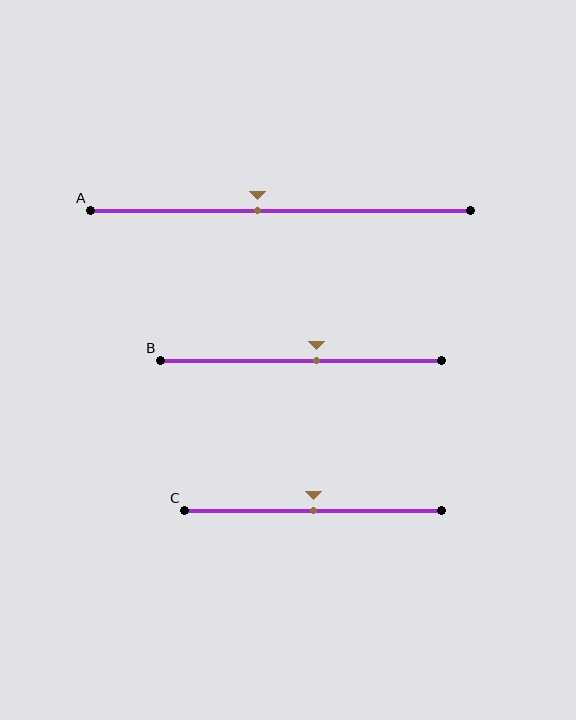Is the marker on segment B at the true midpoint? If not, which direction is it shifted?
No, the marker on segment B is shifted to the right by about 5% of the segment length.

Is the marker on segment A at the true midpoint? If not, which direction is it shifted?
No, the marker on segment A is shifted to the left by about 6% of the segment length.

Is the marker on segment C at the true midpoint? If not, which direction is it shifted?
Yes, the marker on segment C is at the true midpoint.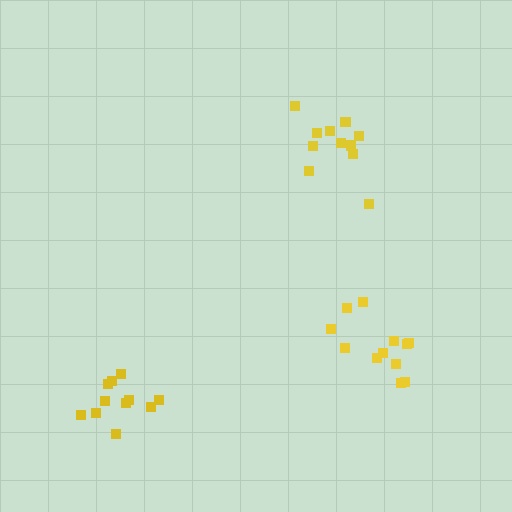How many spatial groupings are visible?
There are 3 spatial groupings.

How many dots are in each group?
Group 1: 11 dots, Group 2: 11 dots, Group 3: 12 dots (34 total).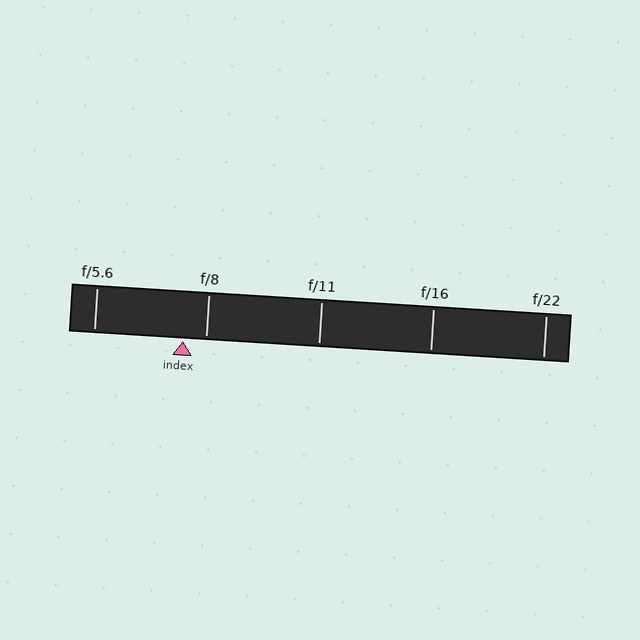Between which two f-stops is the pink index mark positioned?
The index mark is between f/5.6 and f/8.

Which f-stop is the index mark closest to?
The index mark is closest to f/8.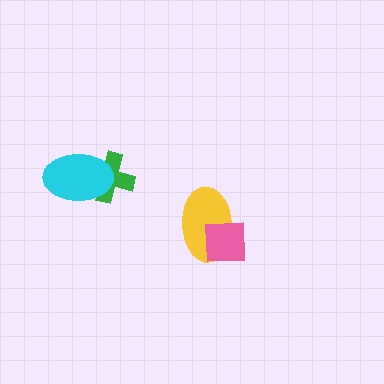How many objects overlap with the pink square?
1 object overlaps with the pink square.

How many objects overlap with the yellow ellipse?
1 object overlaps with the yellow ellipse.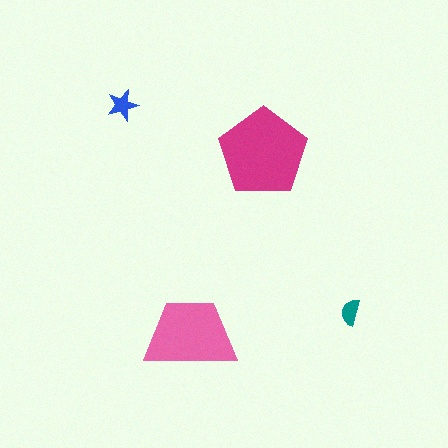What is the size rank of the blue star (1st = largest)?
3rd.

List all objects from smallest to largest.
The teal semicircle, the blue star, the pink trapezoid, the magenta pentagon.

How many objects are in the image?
There are 4 objects in the image.